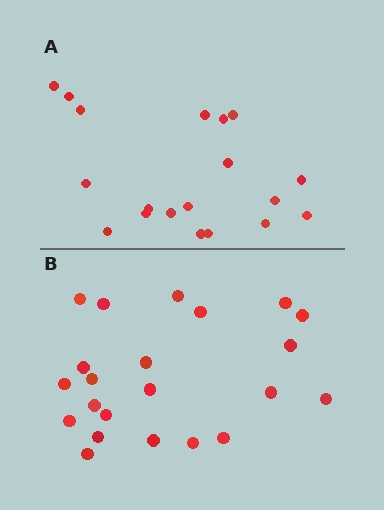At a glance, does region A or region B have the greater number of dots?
Region B (the bottom region) has more dots.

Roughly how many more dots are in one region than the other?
Region B has just a few more — roughly 2 or 3 more dots than region A.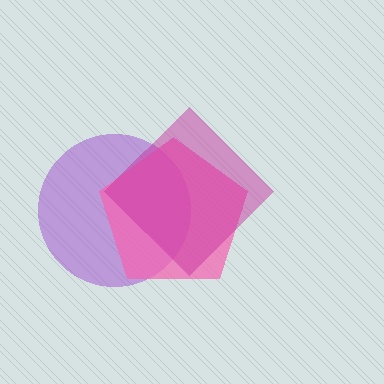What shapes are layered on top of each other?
The layered shapes are: a purple circle, a pink pentagon, a magenta diamond.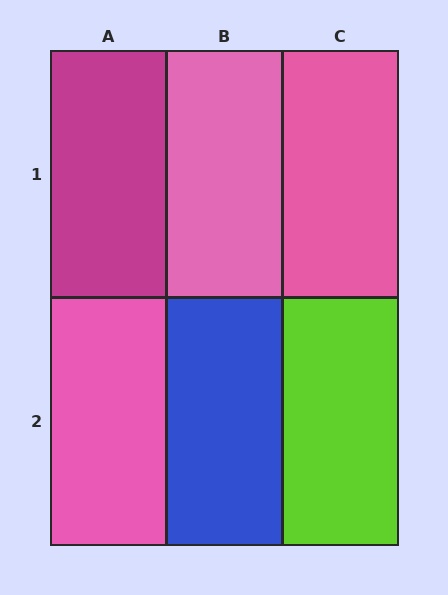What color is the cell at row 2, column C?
Lime.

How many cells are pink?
3 cells are pink.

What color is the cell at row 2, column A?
Pink.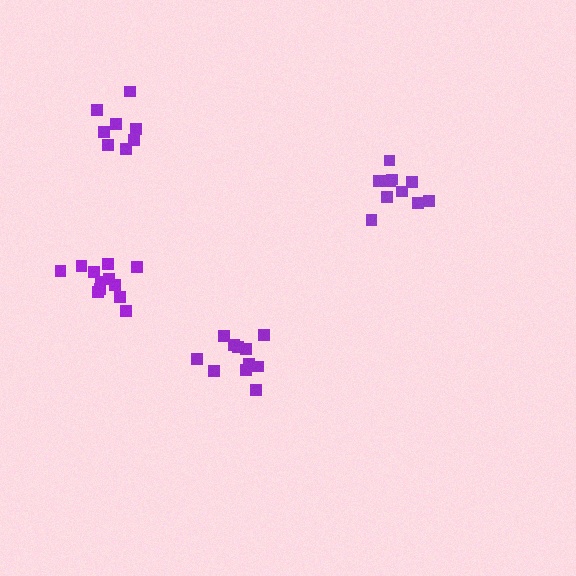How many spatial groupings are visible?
There are 4 spatial groupings.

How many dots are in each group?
Group 1: 12 dots, Group 2: 11 dots, Group 3: 8 dots, Group 4: 12 dots (43 total).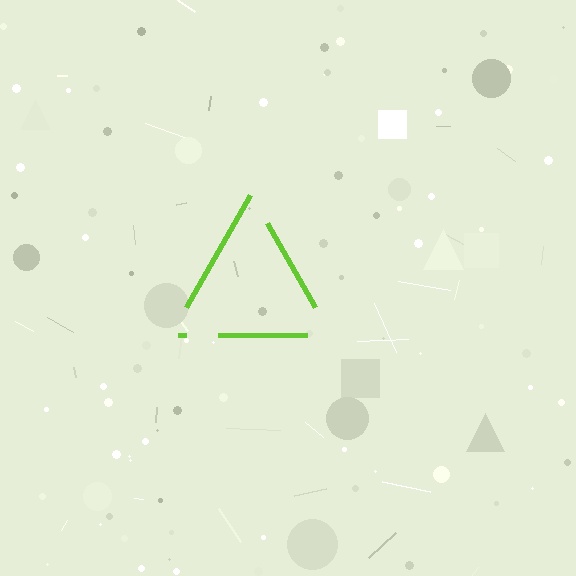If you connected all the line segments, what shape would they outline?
They would outline a triangle.